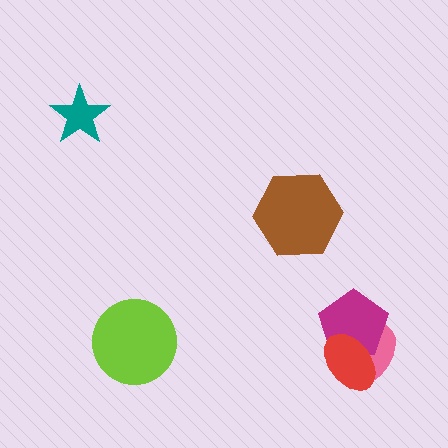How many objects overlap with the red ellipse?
2 objects overlap with the red ellipse.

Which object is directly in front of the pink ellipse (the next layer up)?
The magenta pentagon is directly in front of the pink ellipse.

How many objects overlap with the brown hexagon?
0 objects overlap with the brown hexagon.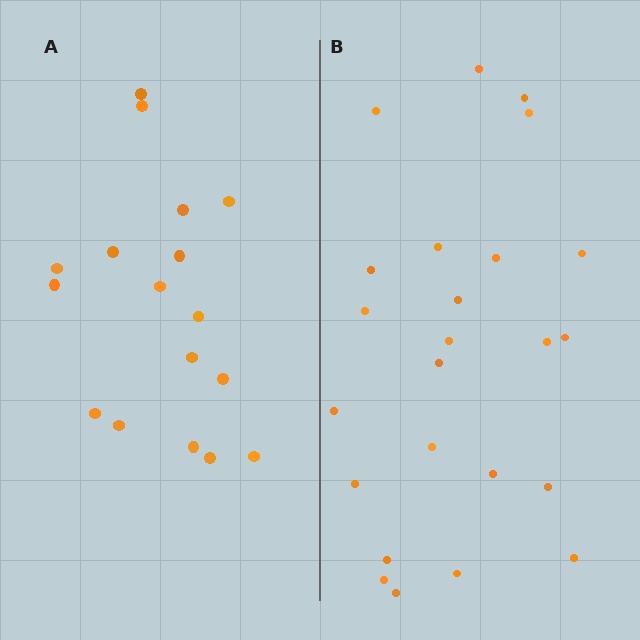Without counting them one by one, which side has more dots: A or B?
Region B (the right region) has more dots.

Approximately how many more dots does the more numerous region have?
Region B has roughly 8 or so more dots than region A.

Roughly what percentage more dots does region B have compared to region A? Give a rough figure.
About 40% more.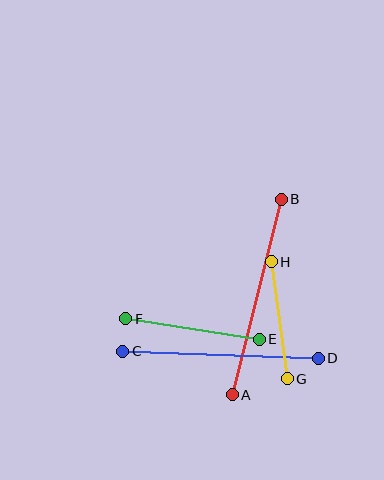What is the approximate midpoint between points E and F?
The midpoint is at approximately (192, 329) pixels.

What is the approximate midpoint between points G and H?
The midpoint is at approximately (279, 320) pixels.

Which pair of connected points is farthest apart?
Points A and B are farthest apart.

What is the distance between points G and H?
The distance is approximately 118 pixels.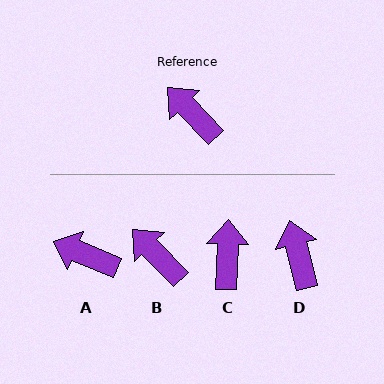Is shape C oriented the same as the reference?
No, it is off by about 46 degrees.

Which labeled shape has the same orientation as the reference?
B.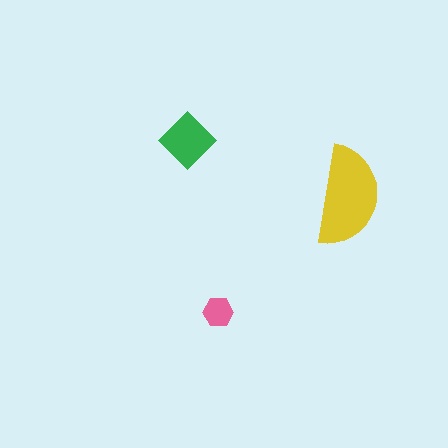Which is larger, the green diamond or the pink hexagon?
The green diamond.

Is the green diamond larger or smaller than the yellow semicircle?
Smaller.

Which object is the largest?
The yellow semicircle.